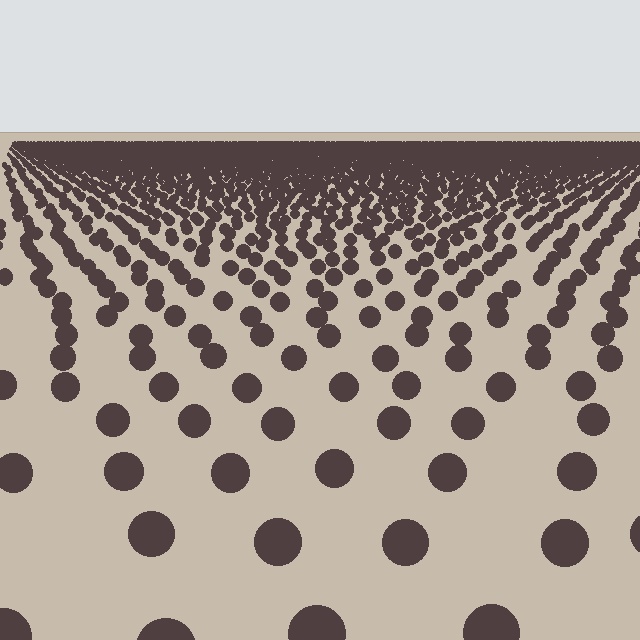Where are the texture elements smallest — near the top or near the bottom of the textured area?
Near the top.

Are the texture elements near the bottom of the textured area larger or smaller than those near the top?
Larger. Near the bottom, elements are closer to the viewer and appear at a bigger on-screen size.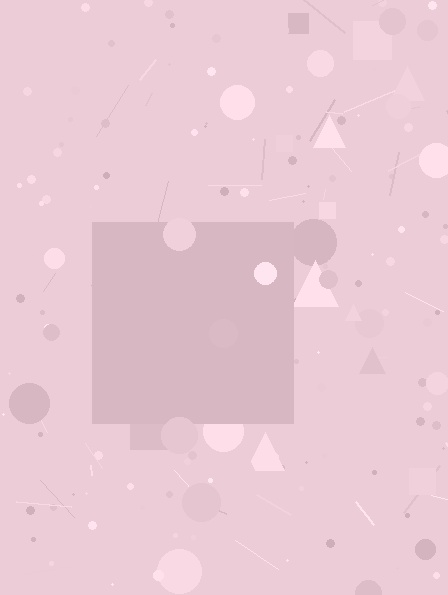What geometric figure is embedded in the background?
A square is embedded in the background.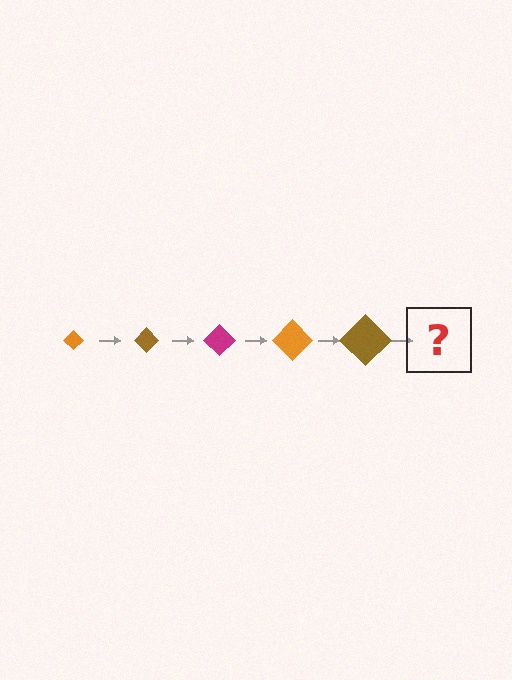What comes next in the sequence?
The next element should be a magenta diamond, larger than the previous one.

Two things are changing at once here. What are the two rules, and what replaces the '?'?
The two rules are that the diamond grows larger each step and the color cycles through orange, brown, and magenta. The '?' should be a magenta diamond, larger than the previous one.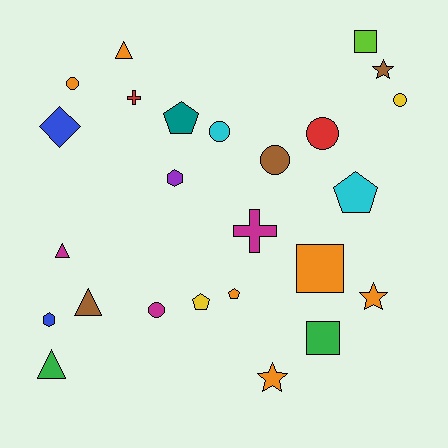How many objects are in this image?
There are 25 objects.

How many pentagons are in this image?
There are 4 pentagons.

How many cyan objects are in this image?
There are 2 cyan objects.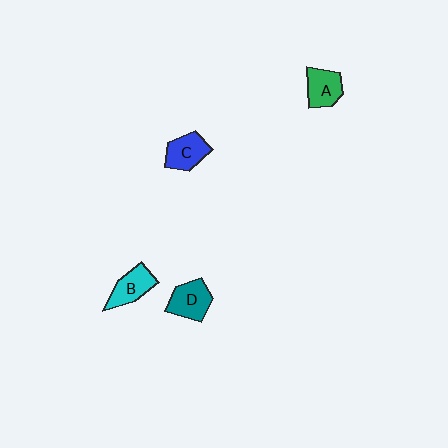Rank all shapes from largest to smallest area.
From largest to smallest: D (teal), B (cyan), C (blue), A (green).